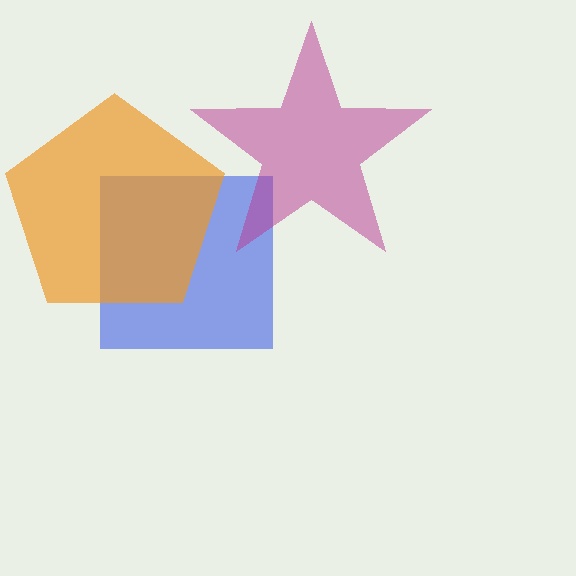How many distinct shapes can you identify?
There are 3 distinct shapes: a blue square, a magenta star, an orange pentagon.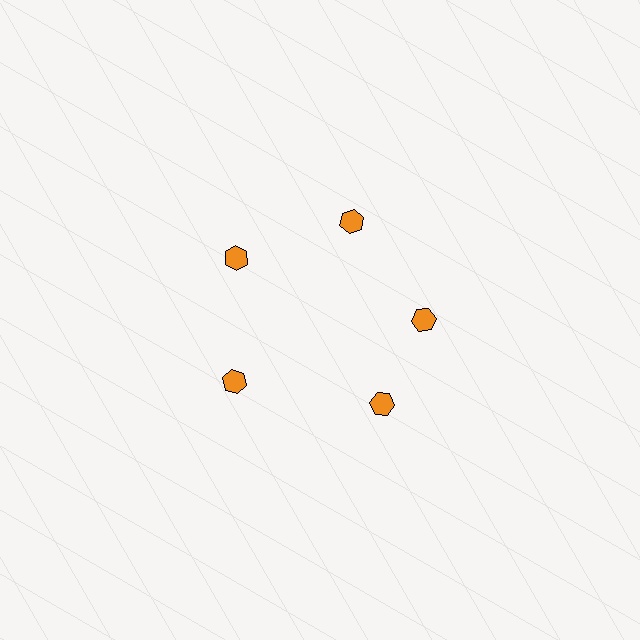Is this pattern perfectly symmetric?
No. The 5 orange hexagons are arranged in a ring, but one element near the 5 o'clock position is rotated out of alignment along the ring, breaking the 5-fold rotational symmetry.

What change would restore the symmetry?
The symmetry would be restored by rotating it back into even spacing with its neighbors so that all 5 hexagons sit at equal angles and equal distance from the center.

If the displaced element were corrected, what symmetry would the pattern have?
It would have 5-fold rotational symmetry — the pattern would map onto itself every 72 degrees.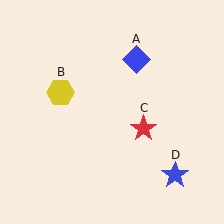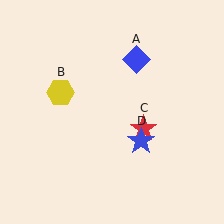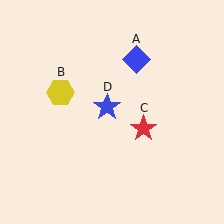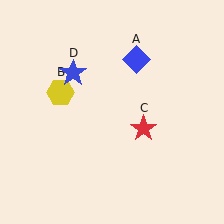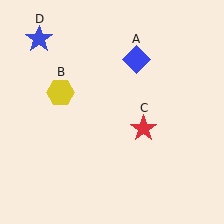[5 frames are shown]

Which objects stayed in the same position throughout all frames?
Blue diamond (object A) and yellow hexagon (object B) and red star (object C) remained stationary.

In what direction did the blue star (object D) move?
The blue star (object D) moved up and to the left.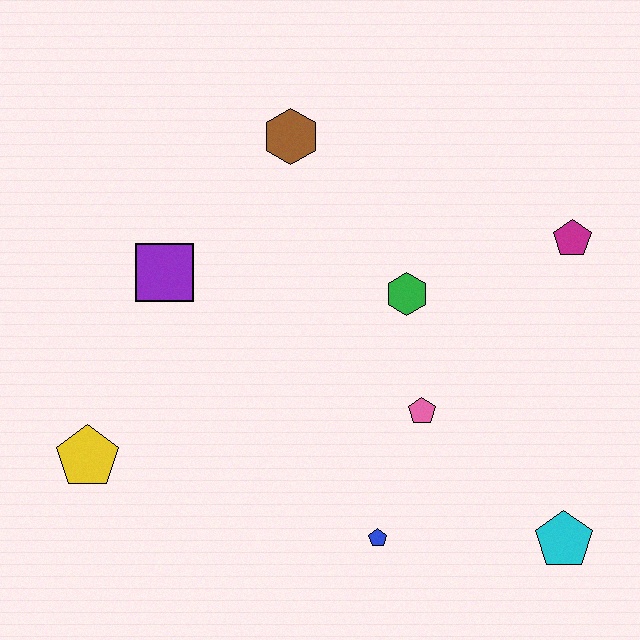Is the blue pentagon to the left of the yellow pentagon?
No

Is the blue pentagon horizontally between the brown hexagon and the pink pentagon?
Yes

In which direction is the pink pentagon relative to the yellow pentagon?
The pink pentagon is to the right of the yellow pentagon.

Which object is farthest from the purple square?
The cyan pentagon is farthest from the purple square.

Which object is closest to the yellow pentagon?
The purple square is closest to the yellow pentagon.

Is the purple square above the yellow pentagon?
Yes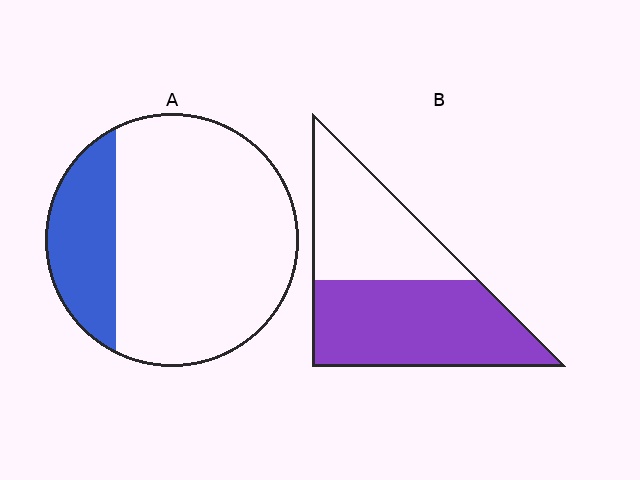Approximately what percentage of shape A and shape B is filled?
A is approximately 25% and B is approximately 55%.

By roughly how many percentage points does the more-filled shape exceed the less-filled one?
By roughly 35 percentage points (B over A).